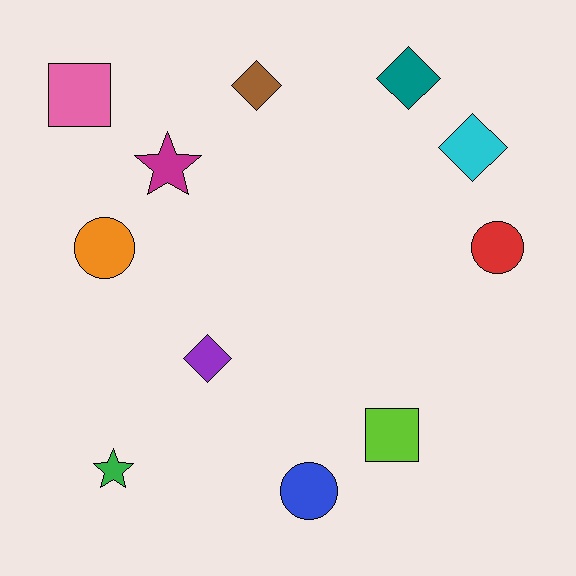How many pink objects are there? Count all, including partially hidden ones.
There is 1 pink object.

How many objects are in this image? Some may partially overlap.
There are 11 objects.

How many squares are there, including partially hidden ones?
There are 2 squares.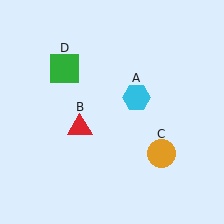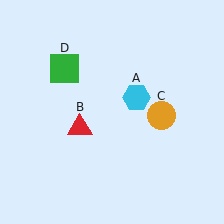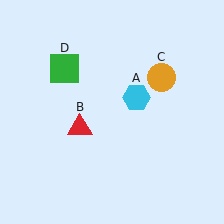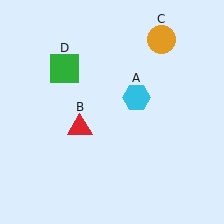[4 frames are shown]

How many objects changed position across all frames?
1 object changed position: orange circle (object C).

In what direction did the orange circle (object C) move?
The orange circle (object C) moved up.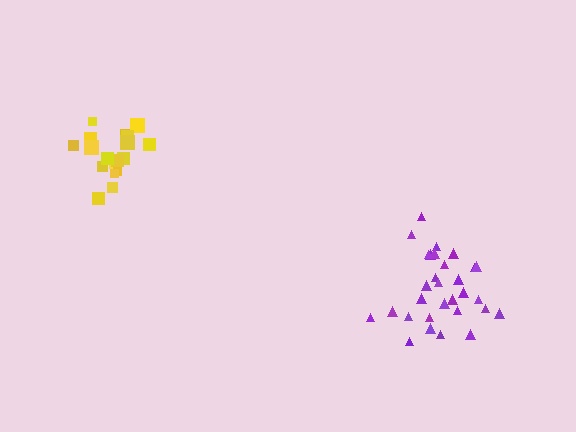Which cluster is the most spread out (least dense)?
Purple.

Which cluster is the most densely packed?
Yellow.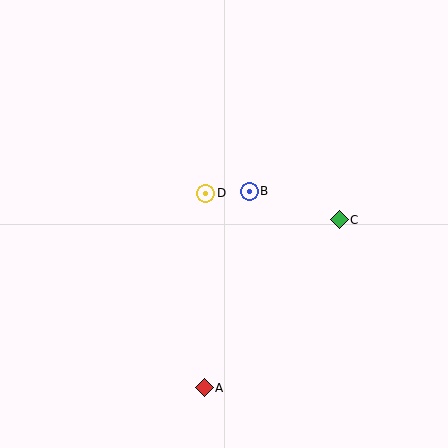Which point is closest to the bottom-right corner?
Point A is closest to the bottom-right corner.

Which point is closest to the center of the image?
Point D at (206, 193) is closest to the center.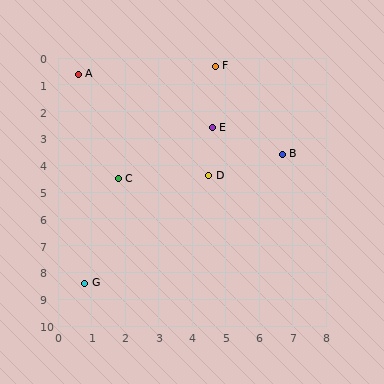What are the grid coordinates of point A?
Point A is at approximately (0.6, 0.6).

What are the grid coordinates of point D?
Point D is at approximately (4.5, 4.4).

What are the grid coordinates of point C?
Point C is at approximately (1.8, 4.5).